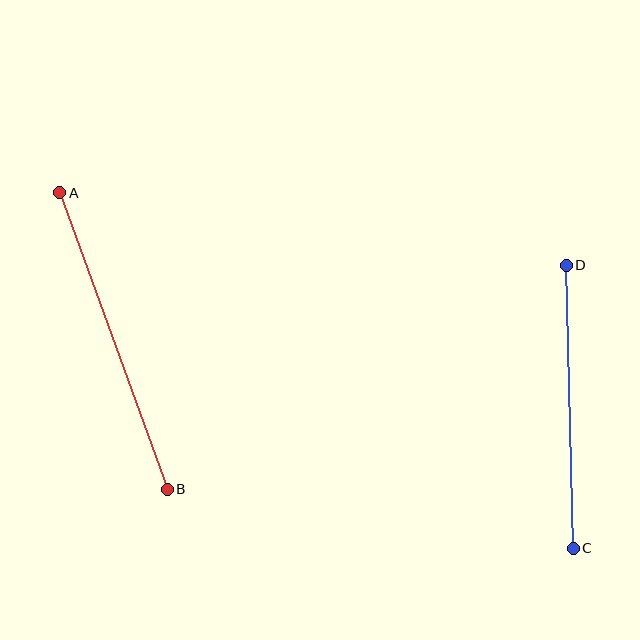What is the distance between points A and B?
The distance is approximately 315 pixels.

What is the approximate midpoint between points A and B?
The midpoint is at approximately (113, 341) pixels.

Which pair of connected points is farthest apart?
Points A and B are farthest apart.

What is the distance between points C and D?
The distance is approximately 283 pixels.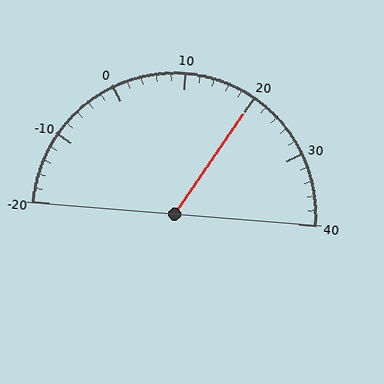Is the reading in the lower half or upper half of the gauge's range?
The reading is in the upper half of the range (-20 to 40).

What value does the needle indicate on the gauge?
The needle indicates approximately 20.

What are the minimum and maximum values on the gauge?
The gauge ranges from -20 to 40.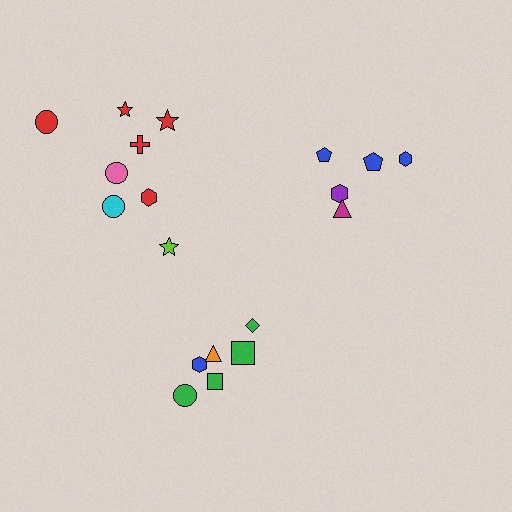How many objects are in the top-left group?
There are 8 objects.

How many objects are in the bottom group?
There are 6 objects.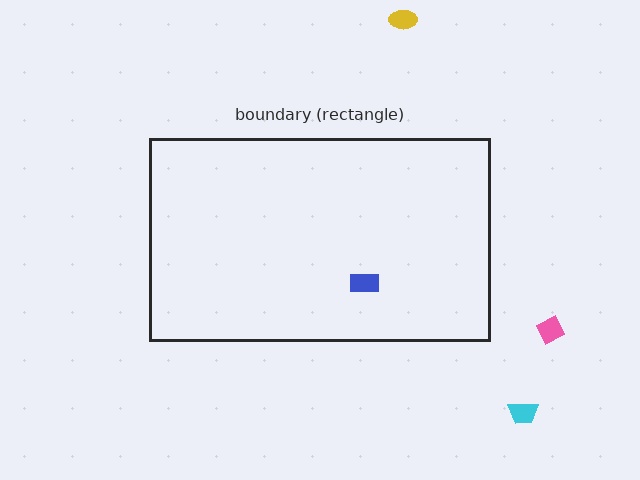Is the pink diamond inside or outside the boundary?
Outside.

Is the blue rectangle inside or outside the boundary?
Inside.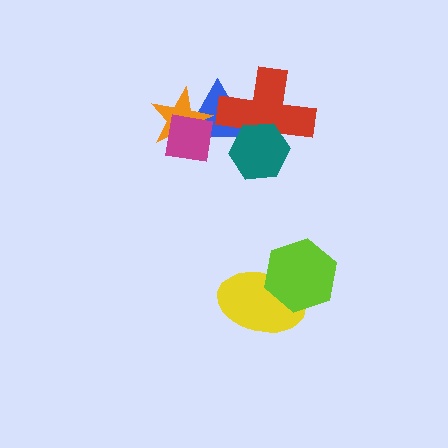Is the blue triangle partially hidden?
Yes, it is partially covered by another shape.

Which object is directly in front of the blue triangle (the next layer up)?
The red cross is directly in front of the blue triangle.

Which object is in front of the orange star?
The magenta square is in front of the orange star.